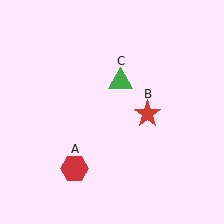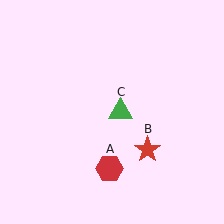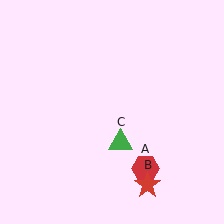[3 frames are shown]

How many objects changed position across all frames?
3 objects changed position: red hexagon (object A), red star (object B), green triangle (object C).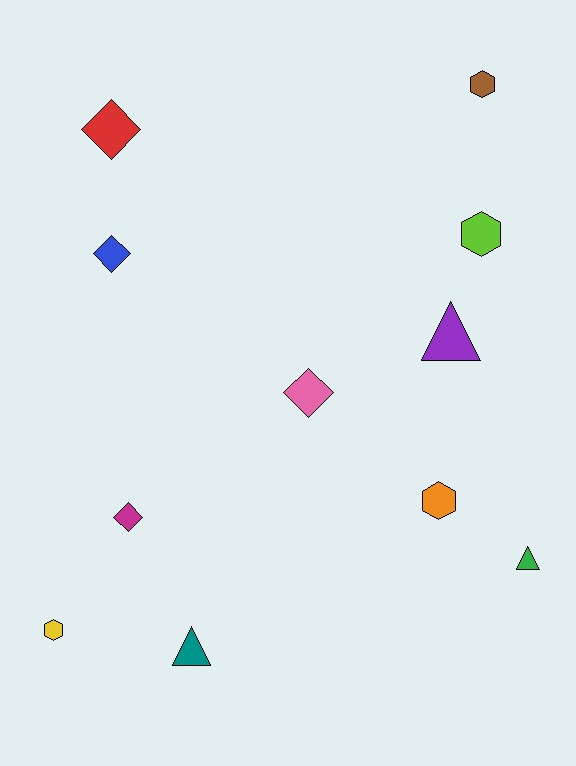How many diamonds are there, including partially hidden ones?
There are 4 diamonds.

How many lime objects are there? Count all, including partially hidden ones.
There is 1 lime object.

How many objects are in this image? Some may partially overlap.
There are 11 objects.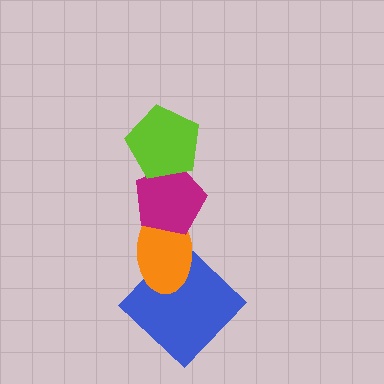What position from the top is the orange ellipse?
The orange ellipse is 3rd from the top.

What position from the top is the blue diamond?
The blue diamond is 4th from the top.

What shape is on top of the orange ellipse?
The magenta pentagon is on top of the orange ellipse.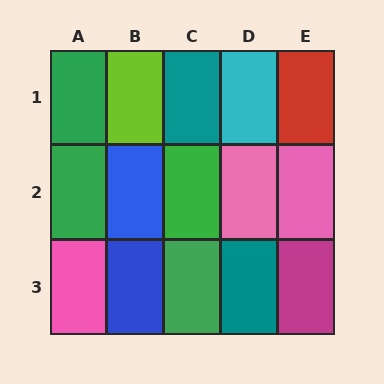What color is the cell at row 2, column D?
Pink.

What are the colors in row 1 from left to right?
Green, lime, teal, cyan, red.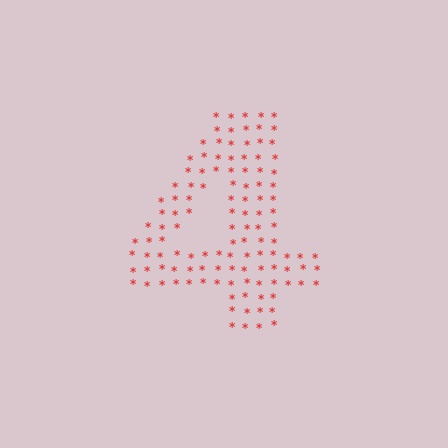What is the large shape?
The large shape is the digit 4.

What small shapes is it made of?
It is made of small asterisks.